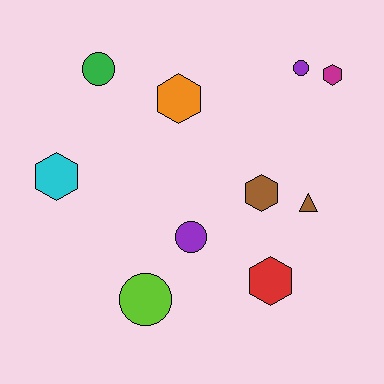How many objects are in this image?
There are 10 objects.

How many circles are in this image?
There are 4 circles.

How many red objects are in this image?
There is 1 red object.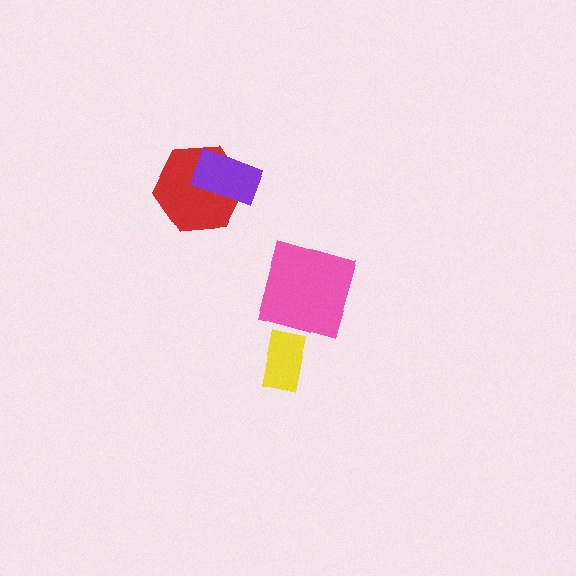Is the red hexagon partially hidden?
Yes, it is partially covered by another shape.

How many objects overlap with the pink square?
0 objects overlap with the pink square.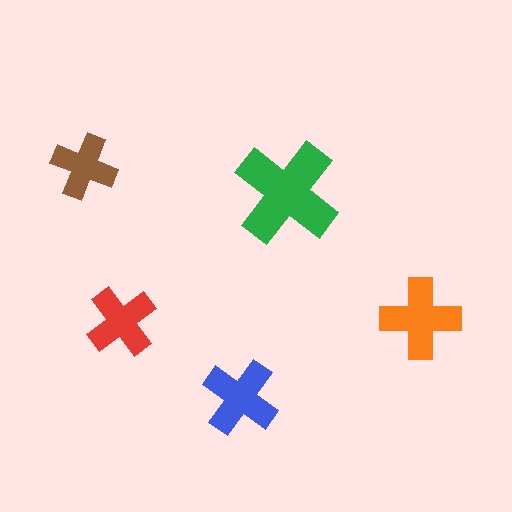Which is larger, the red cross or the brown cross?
The red one.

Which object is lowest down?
The blue cross is bottommost.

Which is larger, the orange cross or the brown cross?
The orange one.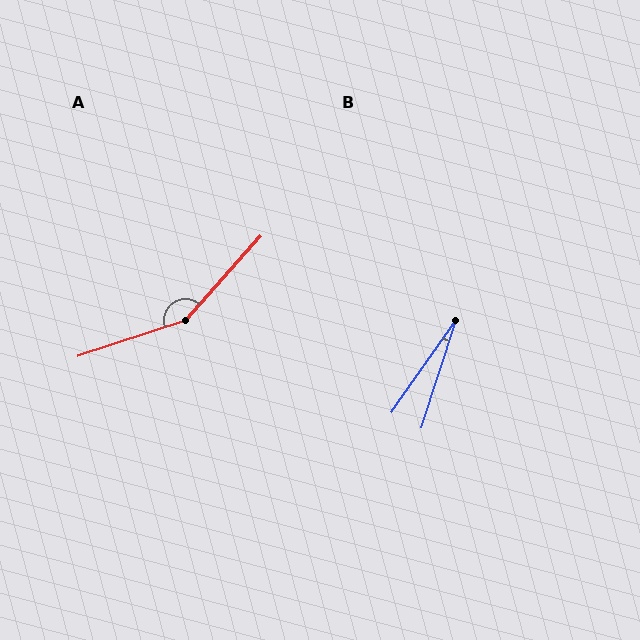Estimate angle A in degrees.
Approximately 150 degrees.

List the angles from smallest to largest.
B (17°), A (150°).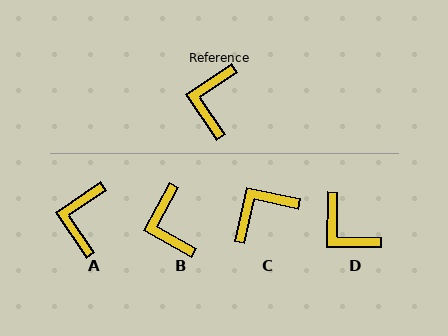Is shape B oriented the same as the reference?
No, it is off by about 27 degrees.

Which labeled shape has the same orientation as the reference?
A.